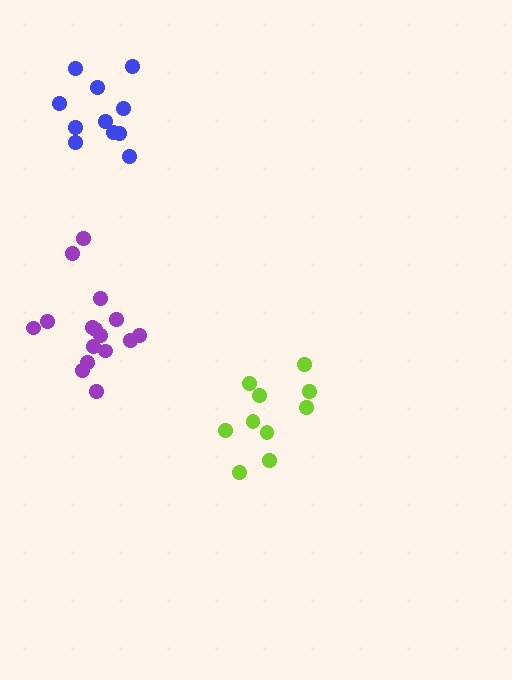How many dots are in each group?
Group 1: 11 dots, Group 2: 16 dots, Group 3: 10 dots (37 total).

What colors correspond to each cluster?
The clusters are colored: blue, purple, lime.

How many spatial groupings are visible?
There are 3 spatial groupings.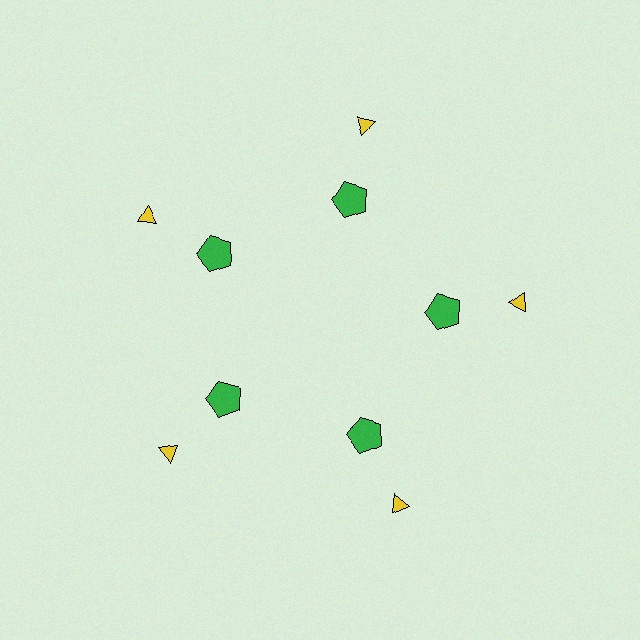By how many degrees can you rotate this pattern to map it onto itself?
The pattern maps onto itself every 72 degrees of rotation.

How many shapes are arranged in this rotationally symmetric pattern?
There are 10 shapes, arranged in 5 groups of 2.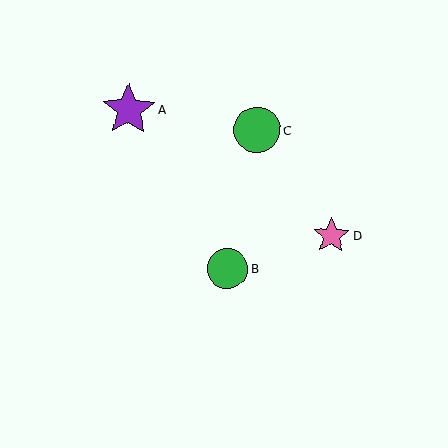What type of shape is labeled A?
Shape A is a purple star.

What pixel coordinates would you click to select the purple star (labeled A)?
Click at (129, 110) to select the purple star A.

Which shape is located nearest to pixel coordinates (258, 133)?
The green circle (labeled C) at (257, 130) is nearest to that location.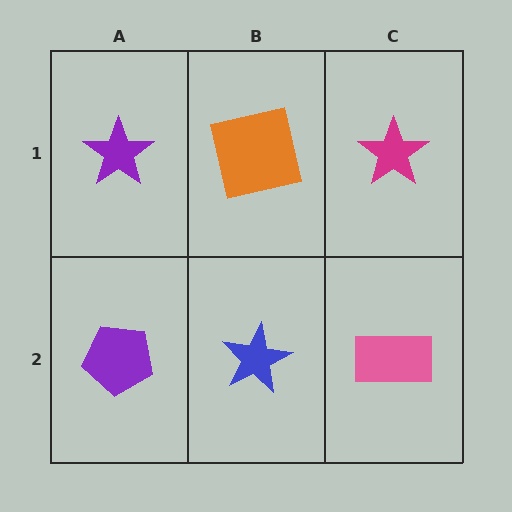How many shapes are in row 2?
3 shapes.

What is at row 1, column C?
A magenta star.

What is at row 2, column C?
A pink rectangle.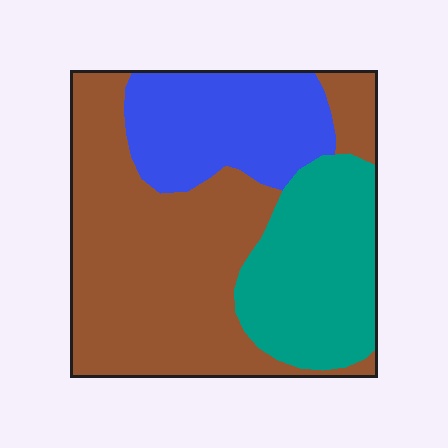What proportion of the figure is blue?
Blue takes up between a sixth and a third of the figure.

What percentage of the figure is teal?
Teal covers around 25% of the figure.